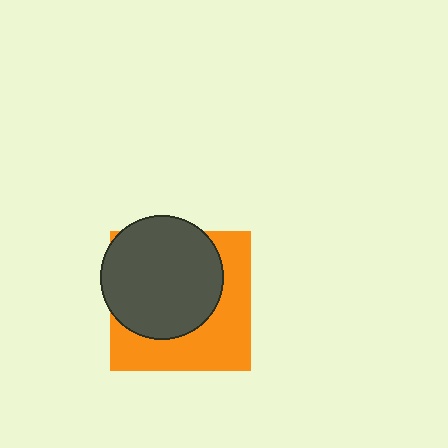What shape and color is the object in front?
The object in front is a dark gray circle.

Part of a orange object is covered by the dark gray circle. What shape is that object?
It is a square.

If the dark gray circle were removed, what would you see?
You would see the complete orange square.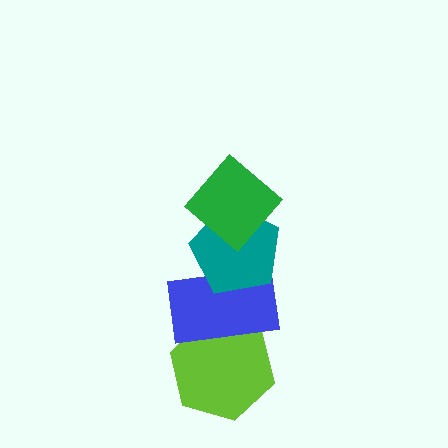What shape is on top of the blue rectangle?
The teal pentagon is on top of the blue rectangle.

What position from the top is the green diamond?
The green diamond is 1st from the top.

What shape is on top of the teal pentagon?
The green diamond is on top of the teal pentagon.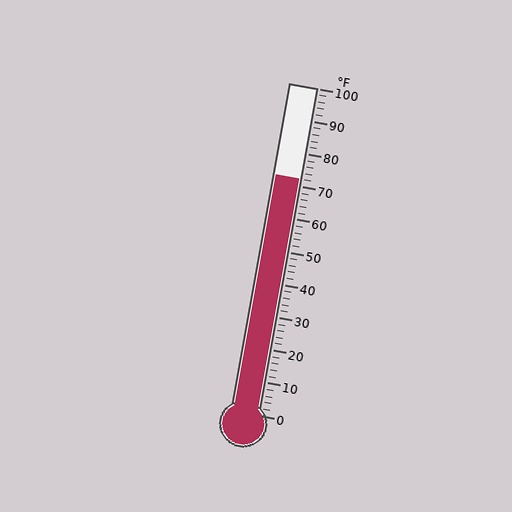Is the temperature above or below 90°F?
The temperature is below 90°F.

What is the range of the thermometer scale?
The thermometer scale ranges from 0°F to 100°F.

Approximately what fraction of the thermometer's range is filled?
The thermometer is filled to approximately 70% of its range.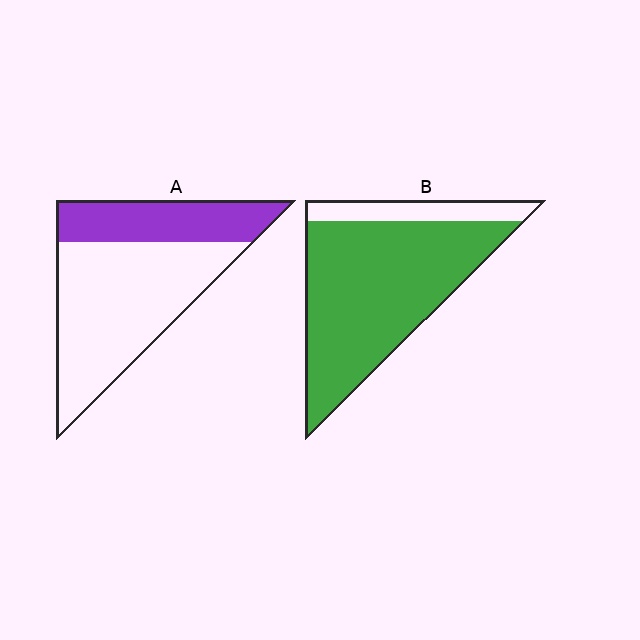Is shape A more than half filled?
No.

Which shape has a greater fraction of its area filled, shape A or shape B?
Shape B.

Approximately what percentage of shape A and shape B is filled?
A is approximately 30% and B is approximately 85%.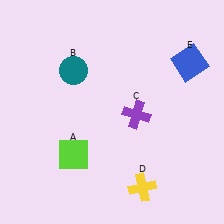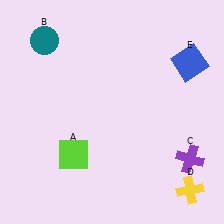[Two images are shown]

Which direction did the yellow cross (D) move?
The yellow cross (D) moved right.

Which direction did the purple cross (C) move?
The purple cross (C) moved right.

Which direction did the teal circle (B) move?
The teal circle (B) moved up.